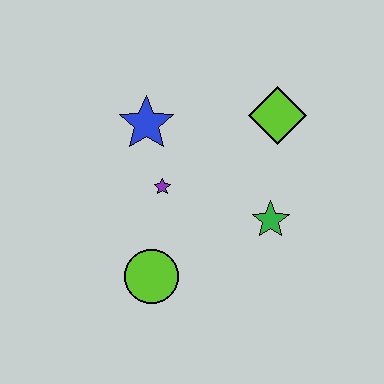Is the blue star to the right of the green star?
No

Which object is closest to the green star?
The lime diamond is closest to the green star.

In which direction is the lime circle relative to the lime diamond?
The lime circle is below the lime diamond.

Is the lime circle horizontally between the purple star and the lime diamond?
No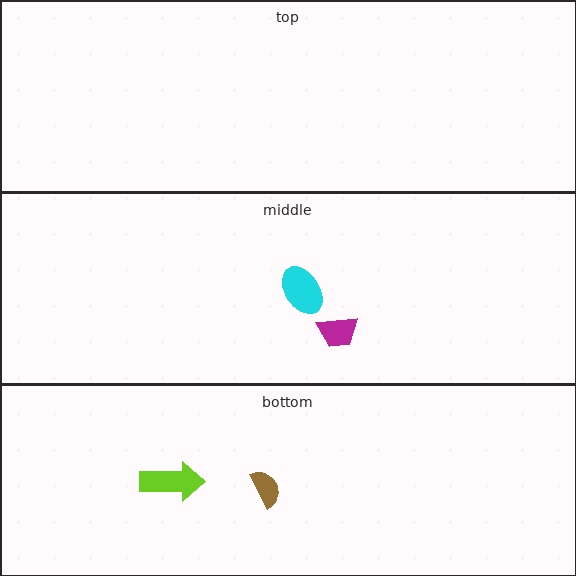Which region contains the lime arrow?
The bottom region.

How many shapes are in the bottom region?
2.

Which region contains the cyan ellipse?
The middle region.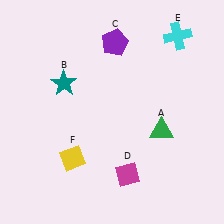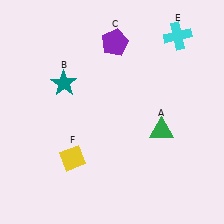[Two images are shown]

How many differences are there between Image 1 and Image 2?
There is 1 difference between the two images.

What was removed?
The magenta diamond (D) was removed in Image 2.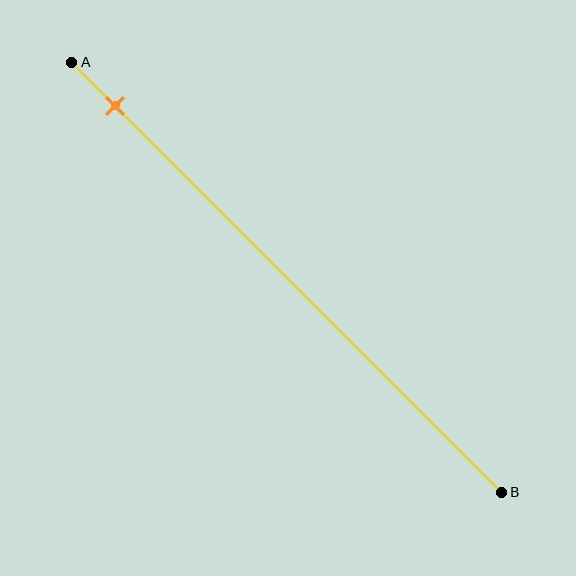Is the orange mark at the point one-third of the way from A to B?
No, the mark is at about 10% from A, not at the 33% one-third point.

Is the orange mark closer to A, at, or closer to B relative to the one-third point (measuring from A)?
The orange mark is closer to point A than the one-third point of segment AB.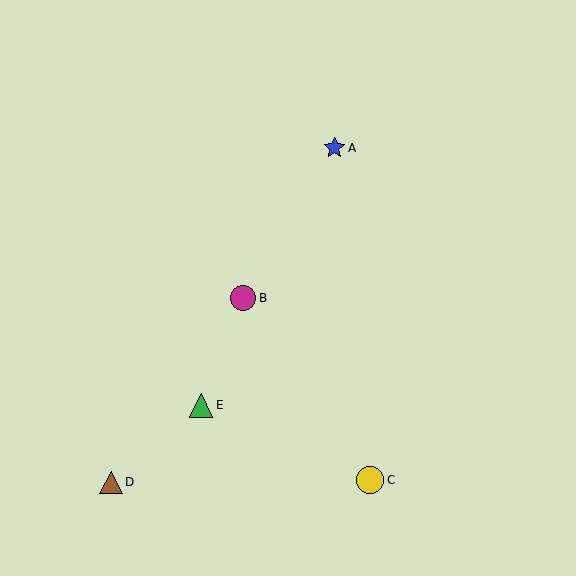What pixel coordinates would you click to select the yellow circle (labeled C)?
Click at (370, 480) to select the yellow circle C.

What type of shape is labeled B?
Shape B is a magenta circle.